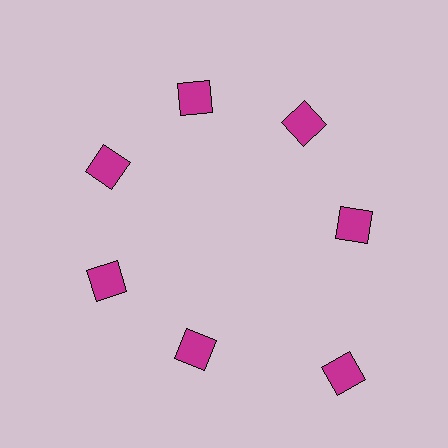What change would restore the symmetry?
The symmetry would be restored by moving it inward, back onto the ring so that all 7 diamonds sit at equal angles and equal distance from the center.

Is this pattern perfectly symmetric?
No. The 7 magenta diamonds are arranged in a ring, but one element near the 5 o'clock position is pushed outward from the center, breaking the 7-fold rotational symmetry.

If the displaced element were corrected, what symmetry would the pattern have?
It would have 7-fold rotational symmetry — the pattern would map onto itself every 51 degrees.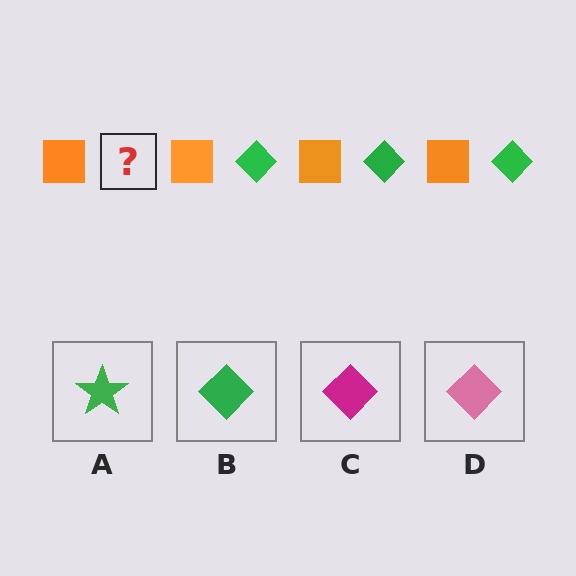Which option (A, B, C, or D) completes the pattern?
B.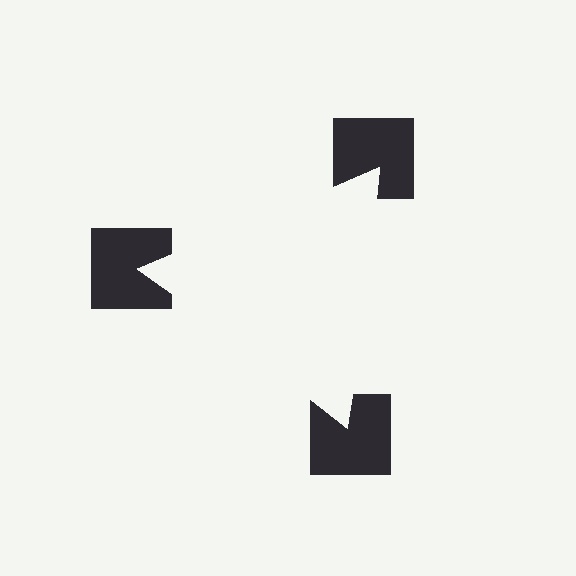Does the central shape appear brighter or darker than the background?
It typically appears slightly brighter than the background, even though no actual brightness change is drawn.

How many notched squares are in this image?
There are 3 — one at each vertex of the illusory triangle.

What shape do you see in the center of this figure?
An illusory triangle — its edges are inferred from the aligned wedge cuts in the notched squares, not physically drawn.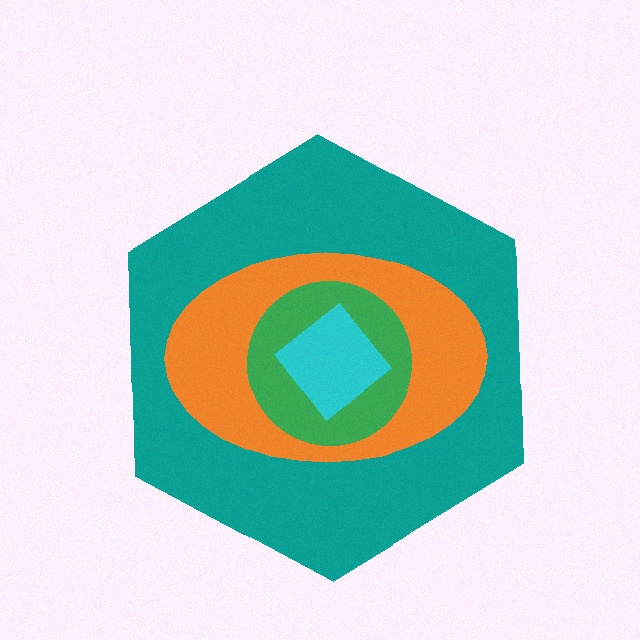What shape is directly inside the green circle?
The cyan diamond.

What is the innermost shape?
The cyan diamond.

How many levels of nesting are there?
4.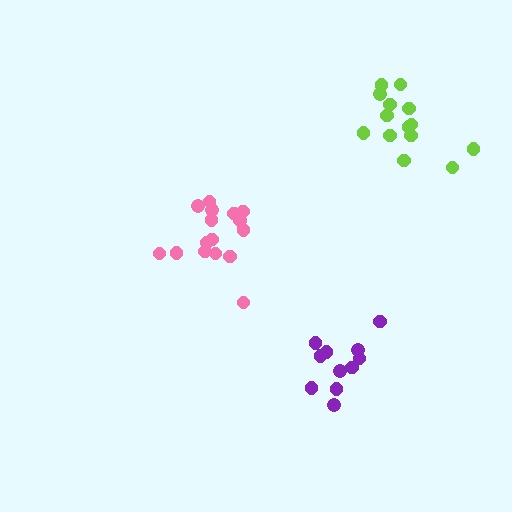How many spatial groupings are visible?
There are 3 spatial groupings.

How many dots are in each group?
Group 1: 11 dots, Group 2: 16 dots, Group 3: 14 dots (41 total).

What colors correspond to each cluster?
The clusters are colored: purple, pink, lime.